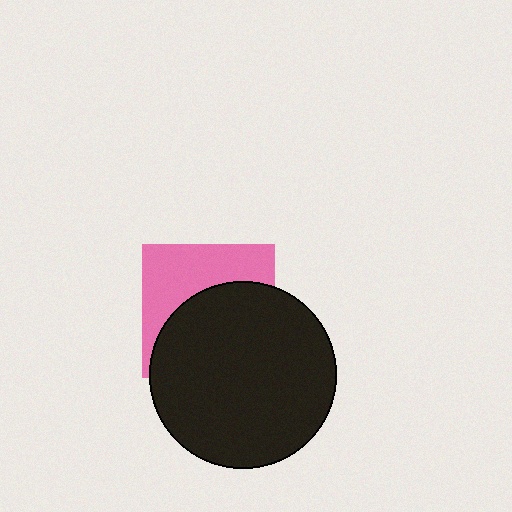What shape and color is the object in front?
The object in front is a black circle.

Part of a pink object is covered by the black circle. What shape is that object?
It is a square.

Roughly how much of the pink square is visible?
A small part of it is visible (roughly 43%).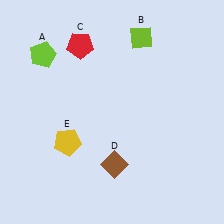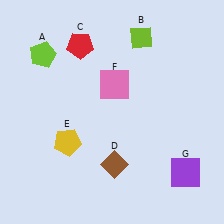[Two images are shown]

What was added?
A pink square (F), a purple square (G) were added in Image 2.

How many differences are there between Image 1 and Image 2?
There are 2 differences between the two images.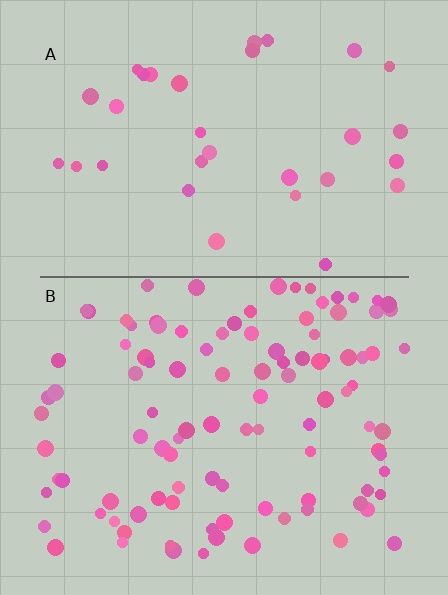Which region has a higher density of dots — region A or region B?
B (the bottom).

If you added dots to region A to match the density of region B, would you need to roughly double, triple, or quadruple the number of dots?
Approximately triple.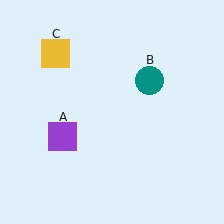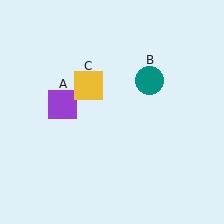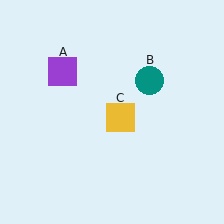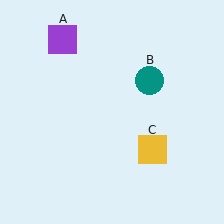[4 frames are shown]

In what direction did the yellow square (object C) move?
The yellow square (object C) moved down and to the right.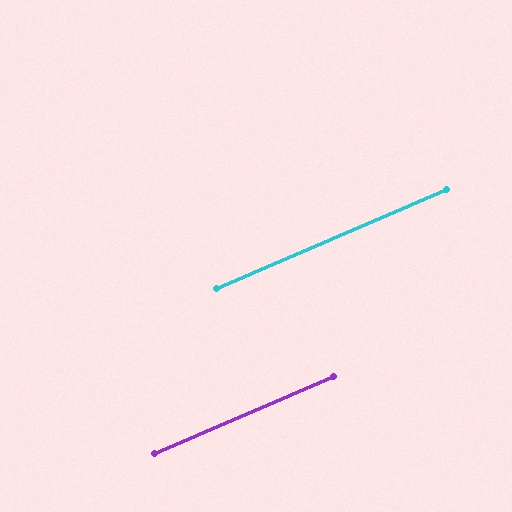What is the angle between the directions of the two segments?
Approximately 0 degrees.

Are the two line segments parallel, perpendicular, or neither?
Parallel — their directions differ by only 0.0°.